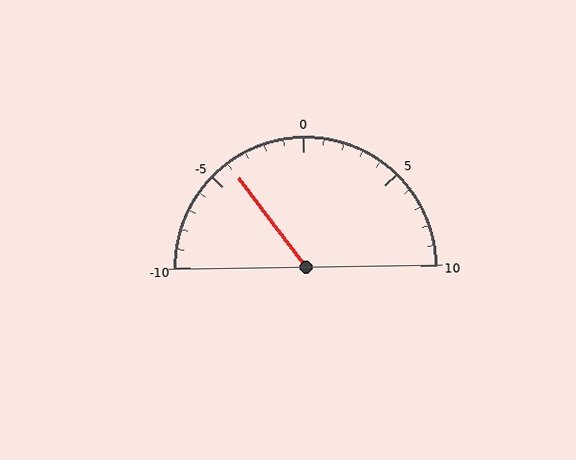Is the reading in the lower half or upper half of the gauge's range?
The reading is in the lower half of the range (-10 to 10).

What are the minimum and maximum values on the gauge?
The gauge ranges from -10 to 10.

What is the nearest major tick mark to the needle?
The nearest major tick mark is -5.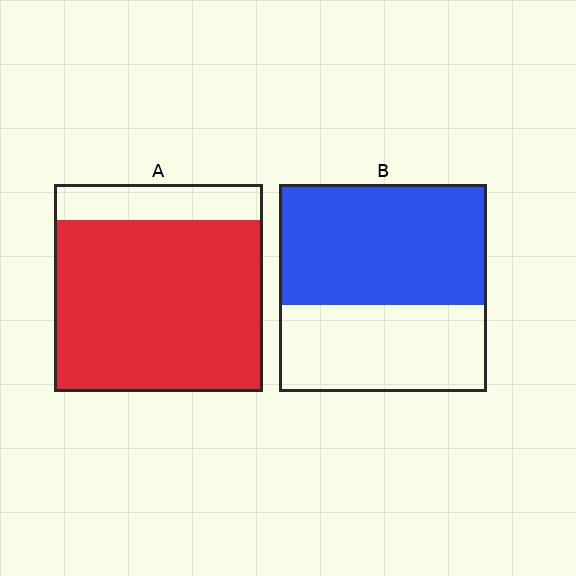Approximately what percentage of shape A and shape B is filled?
A is approximately 85% and B is approximately 60%.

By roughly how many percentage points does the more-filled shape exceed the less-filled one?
By roughly 25 percentage points (A over B).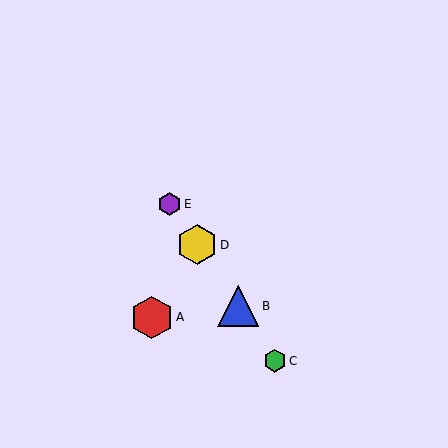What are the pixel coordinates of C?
Object C is at (275, 361).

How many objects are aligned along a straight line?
4 objects (B, C, D, E) are aligned along a straight line.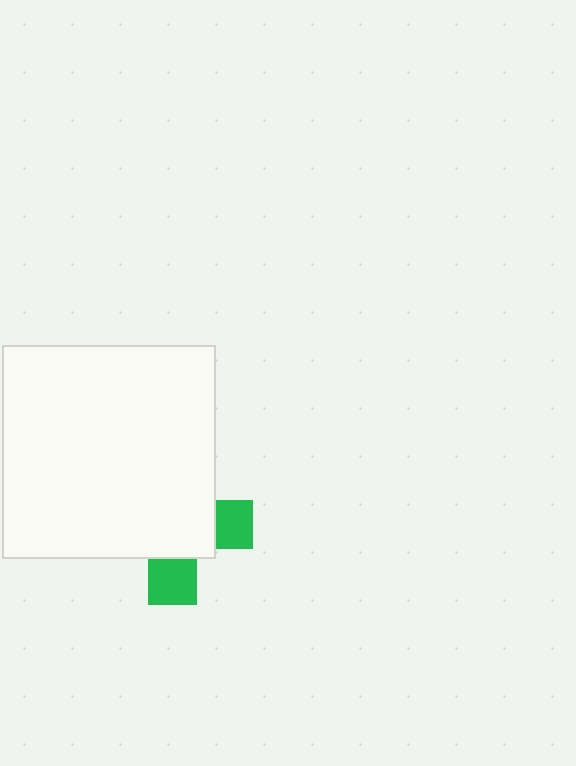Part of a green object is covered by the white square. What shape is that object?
It is a cross.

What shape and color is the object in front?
The object in front is a white square.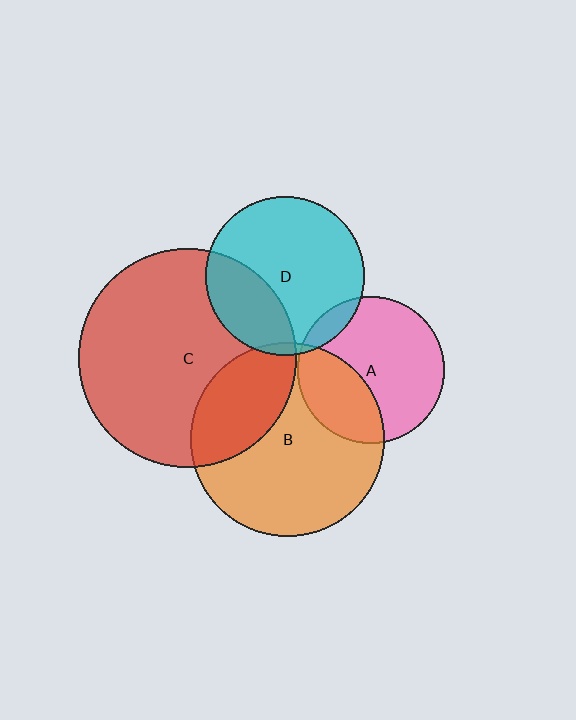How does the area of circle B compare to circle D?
Approximately 1.5 times.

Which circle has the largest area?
Circle C (red).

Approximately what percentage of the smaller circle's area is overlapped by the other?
Approximately 10%.